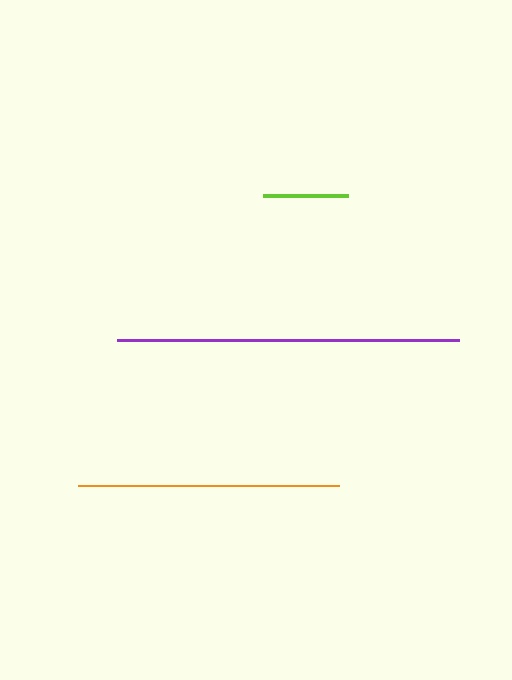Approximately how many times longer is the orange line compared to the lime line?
The orange line is approximately 3.1 times the length of the lime line.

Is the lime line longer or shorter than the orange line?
The orange line is longer than the lime line.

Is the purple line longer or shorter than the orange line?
The purple line is longer than the orange line.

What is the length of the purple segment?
The purple segment is approximately 342 pixels long.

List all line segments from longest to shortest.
From longest to shortest: purple, orange, lime.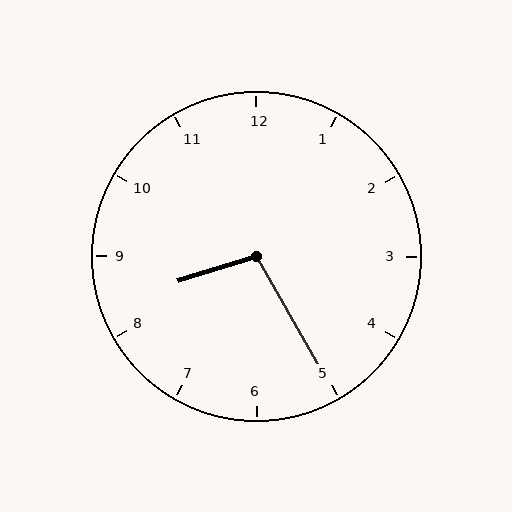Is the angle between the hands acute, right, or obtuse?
It is obtuse.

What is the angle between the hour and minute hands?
Approximately 102 degrees.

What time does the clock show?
8:25.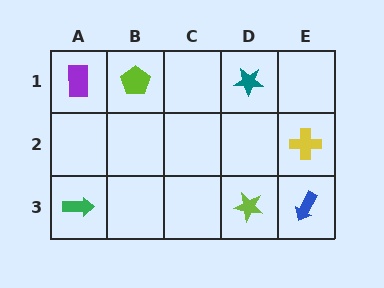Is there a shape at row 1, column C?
No, that cell is empty.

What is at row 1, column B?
A lime pentagon.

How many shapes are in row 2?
1 shape.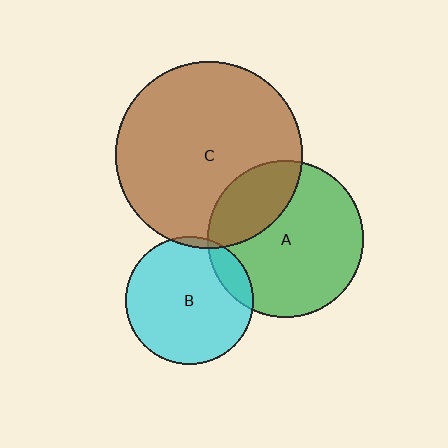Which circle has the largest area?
Circle C (brown).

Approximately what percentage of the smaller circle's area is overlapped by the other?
Approximately 10%.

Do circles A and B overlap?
Yes.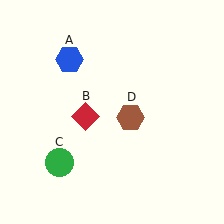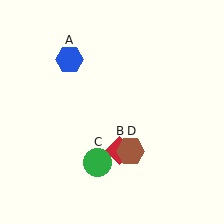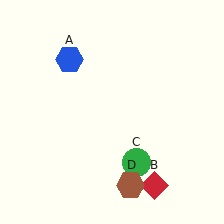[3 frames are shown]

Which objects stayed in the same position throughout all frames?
Blue hexagon (object A) remained stationary.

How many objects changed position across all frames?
3 objects changed position: red diamond (object B), green circle (object C), brown hexagon (object D).